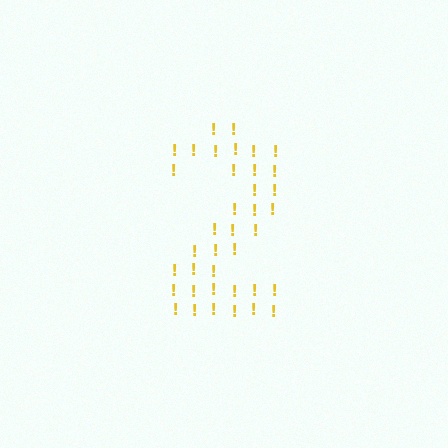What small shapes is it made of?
It is made of small exclamation marks.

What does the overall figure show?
The overall figure shows the digit 2.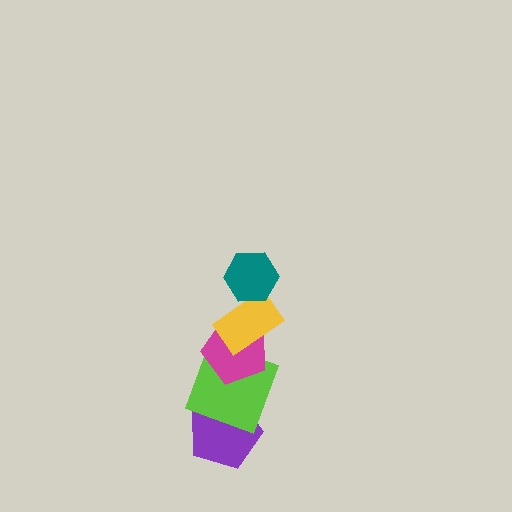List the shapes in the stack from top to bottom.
From top to bottom: the teal hexagon, the yellow rectangle, the magenta pentagon, the lime square, the purple pentagon.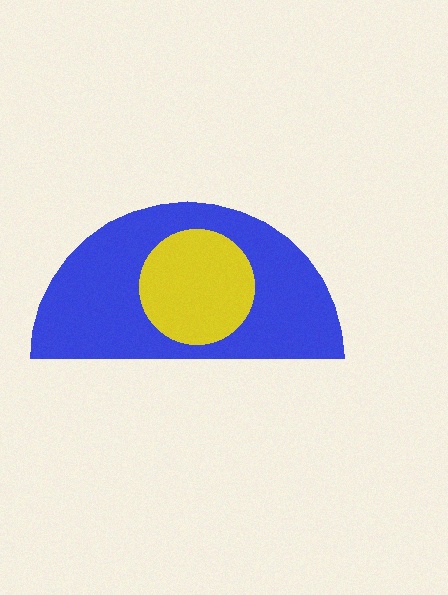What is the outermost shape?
The blue semicircle.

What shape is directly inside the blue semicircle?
The yellow circle.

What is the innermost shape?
The yellow circle.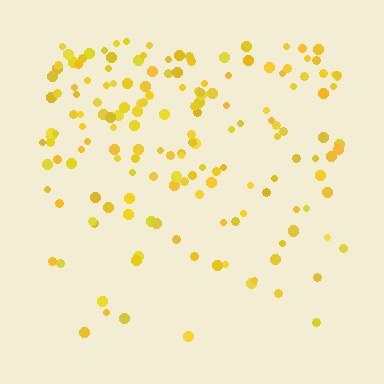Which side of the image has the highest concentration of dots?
The top.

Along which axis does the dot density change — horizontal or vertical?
Vertical.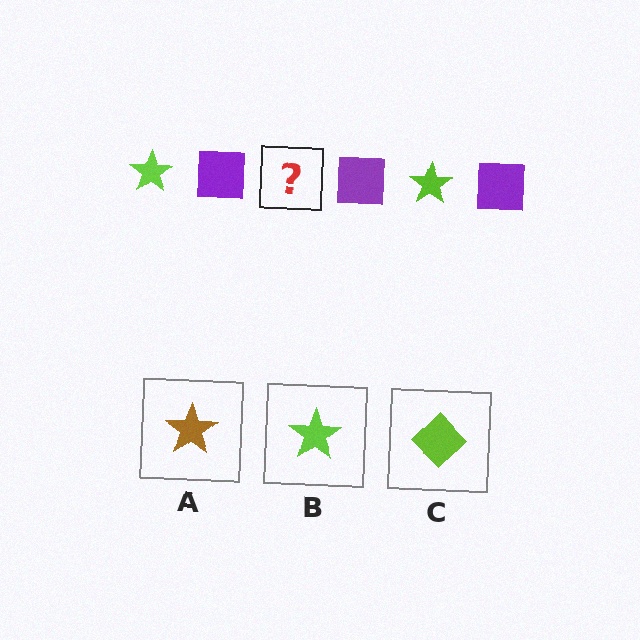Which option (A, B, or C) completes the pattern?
B.